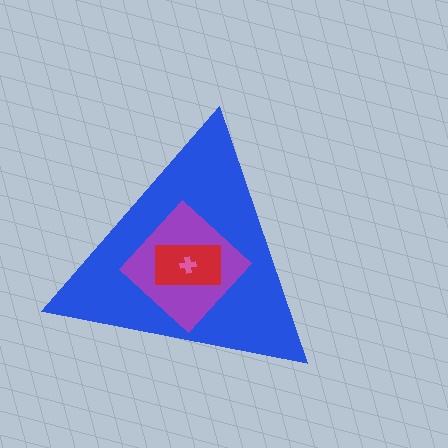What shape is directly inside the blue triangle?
The purple diamond.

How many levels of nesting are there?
4.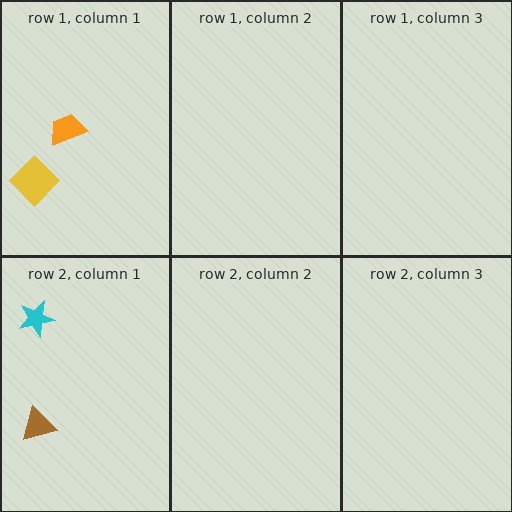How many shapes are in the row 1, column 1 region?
2.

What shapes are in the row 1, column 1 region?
The yellow diamond, the orange trapezoid.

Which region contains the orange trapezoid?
The row 1, column 1 region.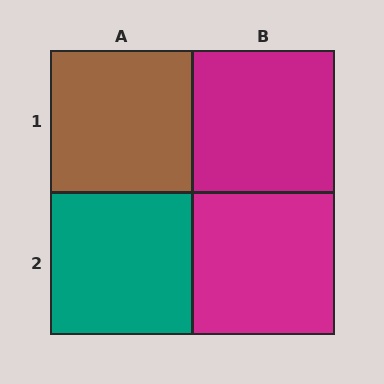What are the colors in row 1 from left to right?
Brown, magenta.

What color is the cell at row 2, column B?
Magenta.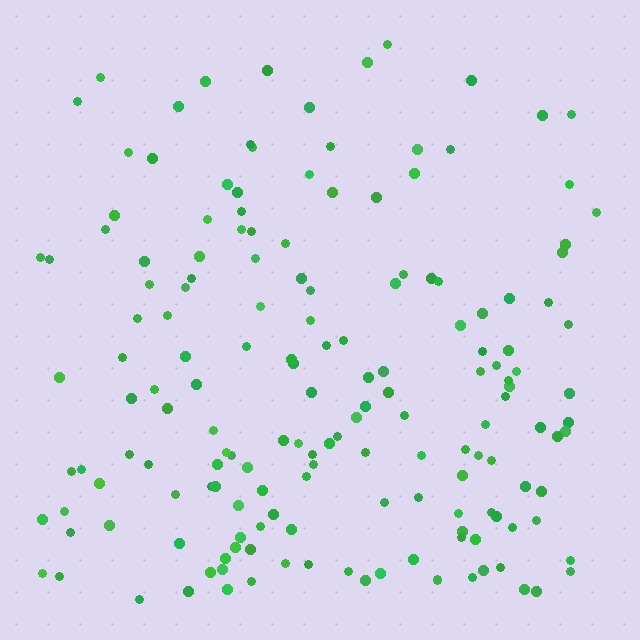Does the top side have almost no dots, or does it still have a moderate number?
Still a moderate number, just noticeably fewer than the bottom.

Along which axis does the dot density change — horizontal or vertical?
Vertical.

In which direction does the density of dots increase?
From top to bottom, with the bottom side densest.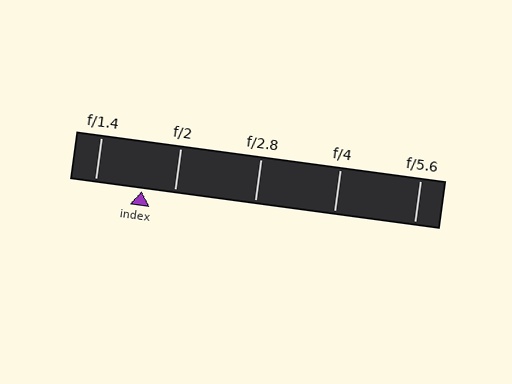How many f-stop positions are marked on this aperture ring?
There are 5 f-stop positions marked.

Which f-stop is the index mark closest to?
The index mark is closest to f/2.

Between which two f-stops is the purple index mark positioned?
The index mark is between f/1.4 and f/2.